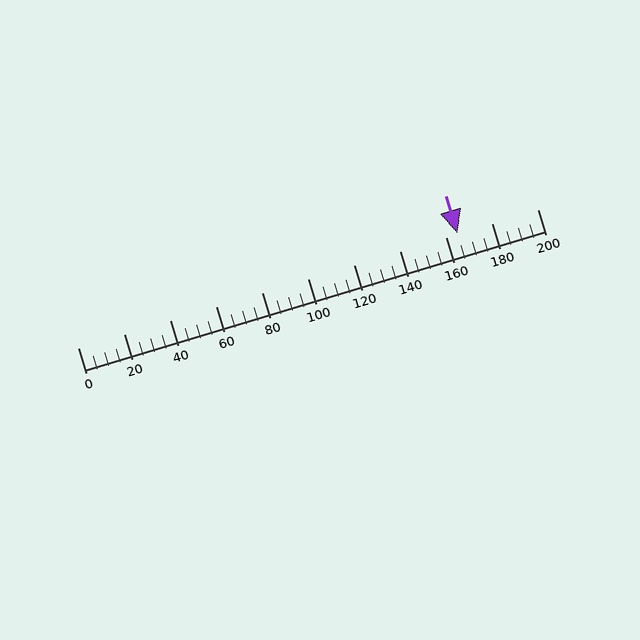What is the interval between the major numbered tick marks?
The major tick marks are spaced 20 units apart.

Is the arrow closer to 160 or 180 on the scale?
The arrow is closer to 160.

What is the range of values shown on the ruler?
The ruler shows values from 0 to 200.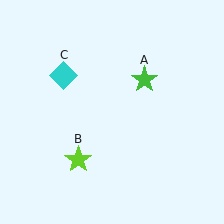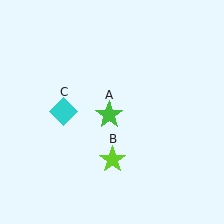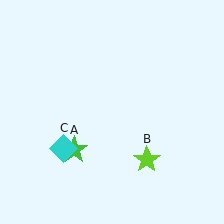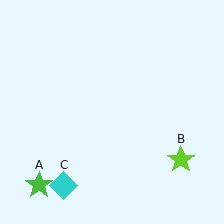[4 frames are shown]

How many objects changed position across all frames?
3 objects changed position: green star (object A), lime star (object B), cyan diamond (object C).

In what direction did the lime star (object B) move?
The lime star (object B) moved right.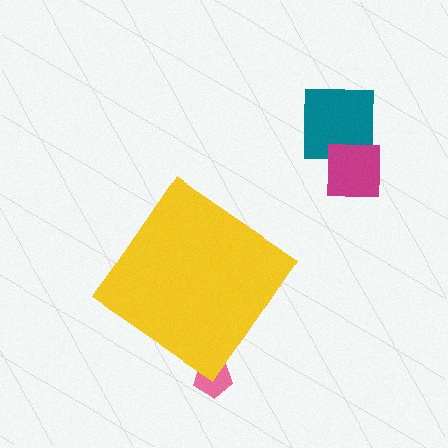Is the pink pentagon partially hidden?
Yes, the pink pentagon is partially hidden behind the yellow diamond.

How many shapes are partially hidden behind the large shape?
1 shape is partially hidden.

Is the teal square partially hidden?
No, the teal square is fully visible.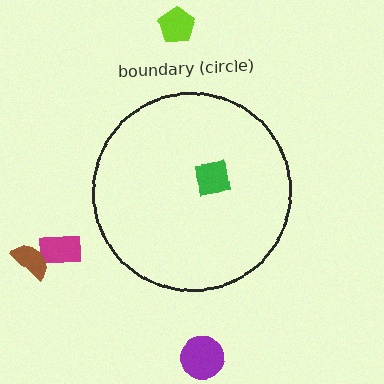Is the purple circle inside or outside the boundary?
Outside.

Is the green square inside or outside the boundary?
Inside.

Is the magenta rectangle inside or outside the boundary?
Outside.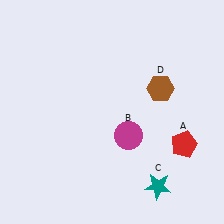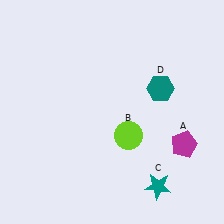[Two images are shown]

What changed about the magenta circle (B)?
In Image 1, B is magenta. In Image 2, it changed to lime.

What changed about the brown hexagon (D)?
In Image 1, D is brown. In Image 2, it changed to teal.